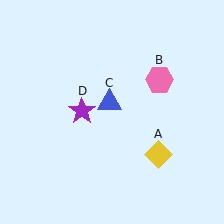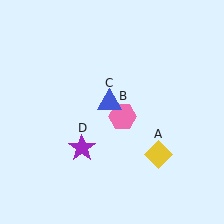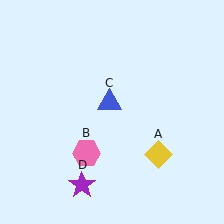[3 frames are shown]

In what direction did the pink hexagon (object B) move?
The pink hexagon (object B) moved down and to the left.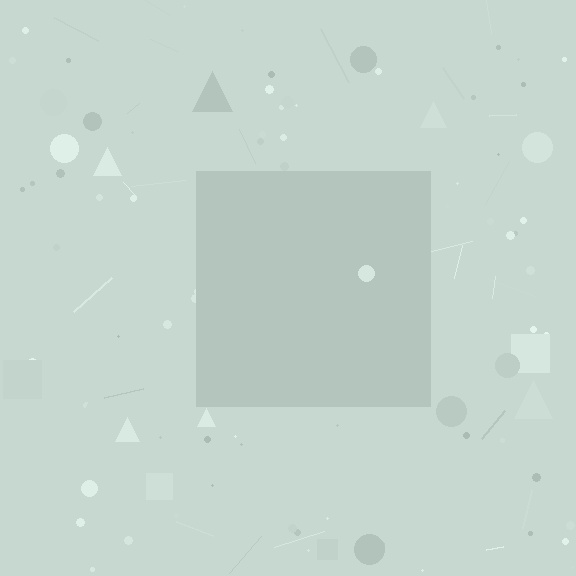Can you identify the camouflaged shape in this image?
The camouflaged shape is a square.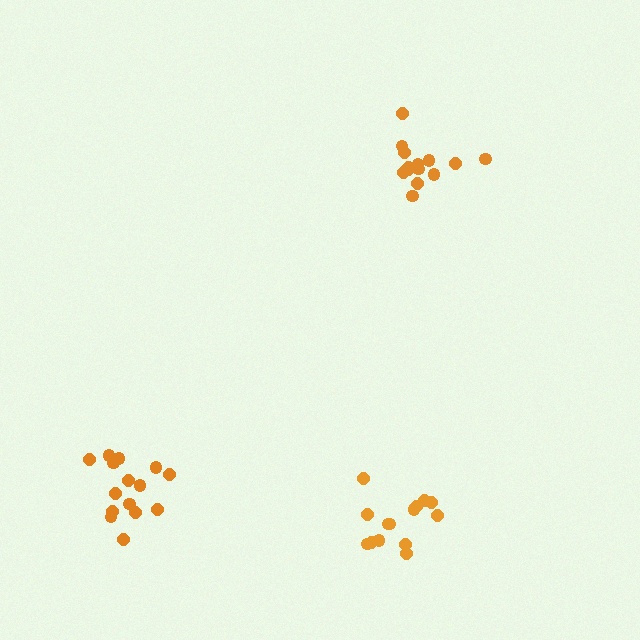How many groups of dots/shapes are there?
There are 3 groups.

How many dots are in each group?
Group 1: 15 dots, Group 2: 14 dots, Group 3: 14 dots (43 total).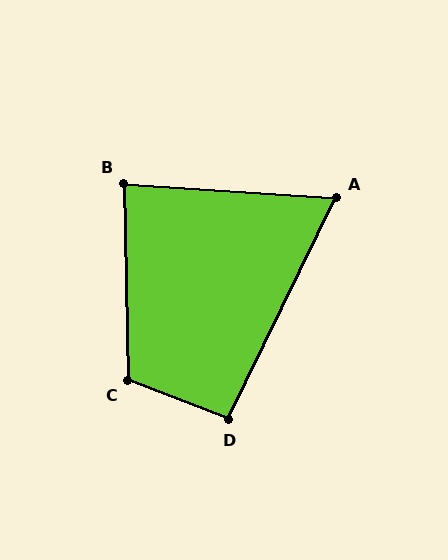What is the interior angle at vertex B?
Approximately 85 degrees (approximately right).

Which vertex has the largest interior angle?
C, at approximately 112 degrees.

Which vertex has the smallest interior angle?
A, at approximately 68 degrees.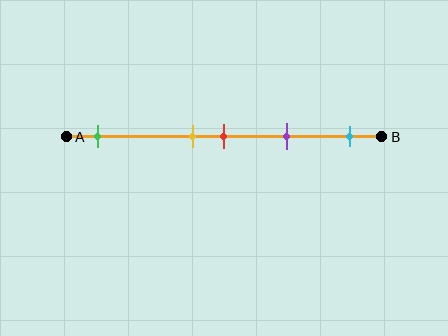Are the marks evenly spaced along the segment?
No, the marks are not evenly spaced.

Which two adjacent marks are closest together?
The yellow and red marks are the closest adjacent pair.